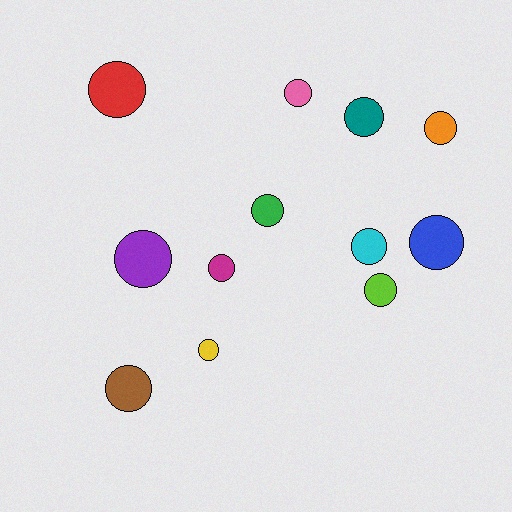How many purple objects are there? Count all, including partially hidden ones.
There is 1 purple object.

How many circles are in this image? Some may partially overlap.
There are 12 circles.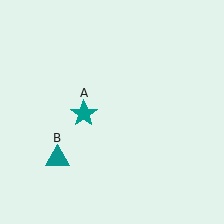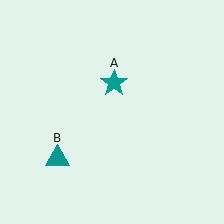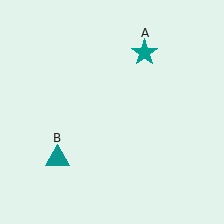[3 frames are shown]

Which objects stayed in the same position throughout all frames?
Teal triangle (object B) remained stationary.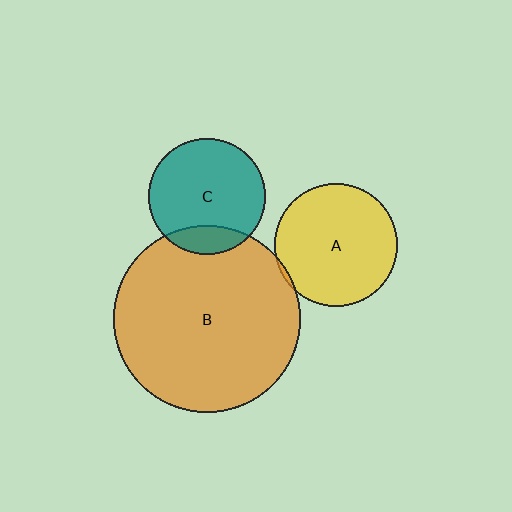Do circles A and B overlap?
Yes.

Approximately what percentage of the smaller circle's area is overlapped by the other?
Approximately 5%.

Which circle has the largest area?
Circle B (orange).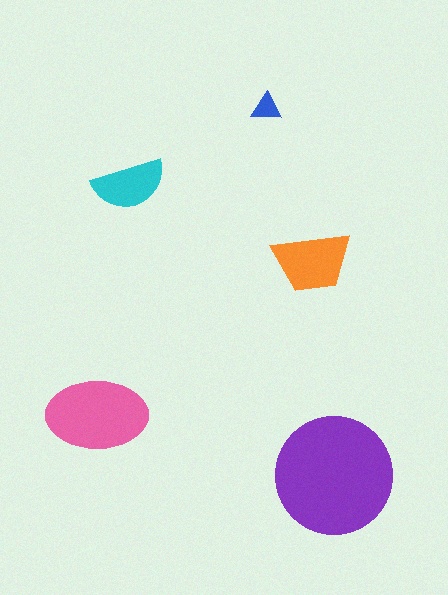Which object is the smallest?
The blue triangle.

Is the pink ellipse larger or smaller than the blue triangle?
Larger.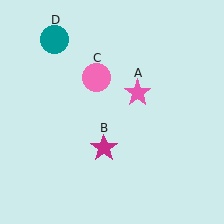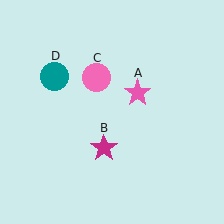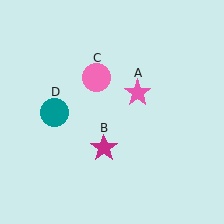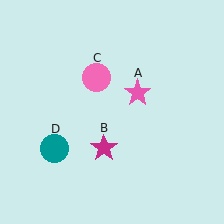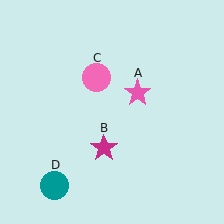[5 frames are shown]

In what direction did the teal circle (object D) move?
The teal circle (object D) moved down.